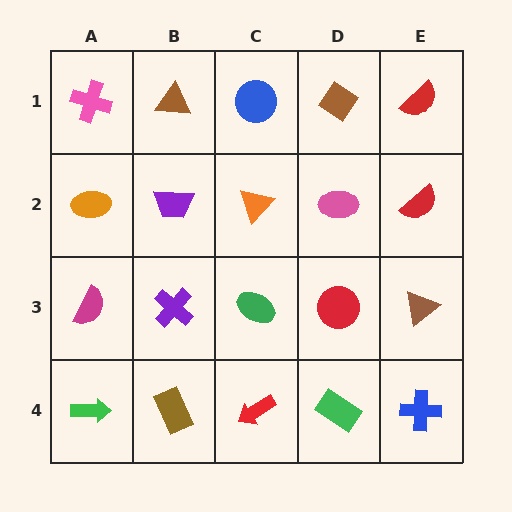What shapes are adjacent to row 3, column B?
A purple trapezoid (row 2, column B), a brown rectangle (row 4, column B), a magenta semicircle (row 3, column A), a green ellipse (row 3, column C).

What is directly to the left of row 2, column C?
A purple trapezoid.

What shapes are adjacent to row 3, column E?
A red semicircle (row 2, column E), a blue cross (row 4, column E), a red circle (row 3, column D).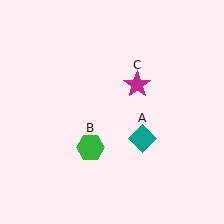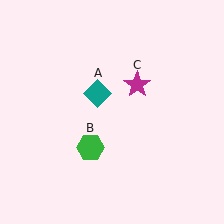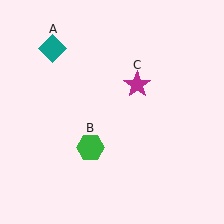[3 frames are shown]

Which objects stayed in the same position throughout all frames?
Green hexagon (object B) and magenta star (object C) remained stationary.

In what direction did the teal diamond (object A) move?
The teal diamond (object A) moved up and to the left.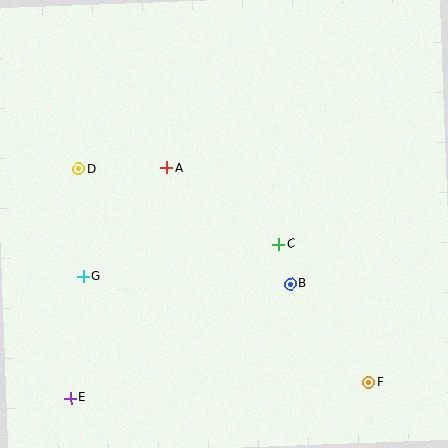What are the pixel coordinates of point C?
Point C is at (279, 244).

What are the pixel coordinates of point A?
Point A is at (167, 168).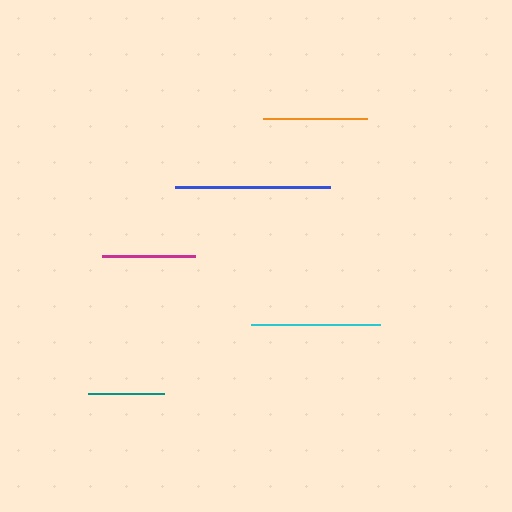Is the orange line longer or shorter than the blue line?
The blue line is longer than the orange line.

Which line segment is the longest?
The blue line is the longest at approximately 155 pixels.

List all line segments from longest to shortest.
From longest to shortest: blue, cyan, orange, magenta, teal.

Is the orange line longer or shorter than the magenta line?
The orange line is longer than the magenta line.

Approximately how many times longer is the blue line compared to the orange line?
The blue line is approximately 1.5 times the length of the orange line.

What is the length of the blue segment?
The blue segment is approximately 155 pixels long.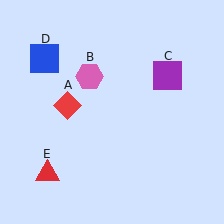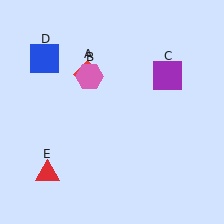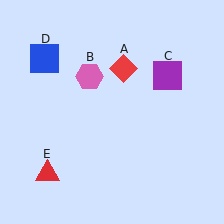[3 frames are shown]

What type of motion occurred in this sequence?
The red diamond (object A) rotated clockwise around the center of the scene.